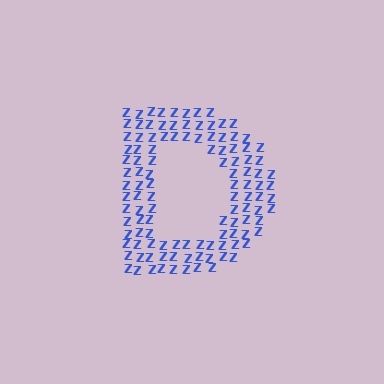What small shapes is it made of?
It is made of small letter Z's.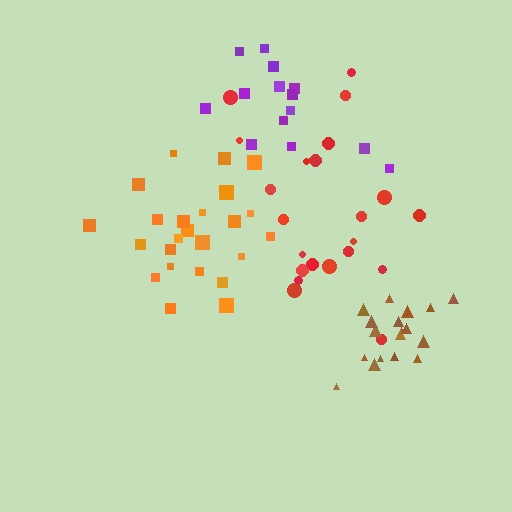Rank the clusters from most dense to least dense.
brown, orange, red, purple.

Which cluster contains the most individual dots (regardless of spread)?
Orange (24).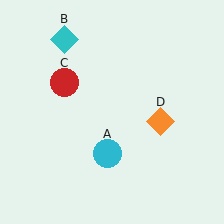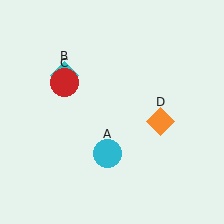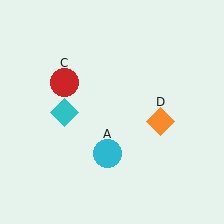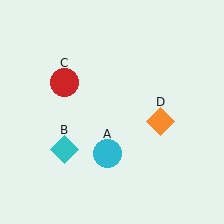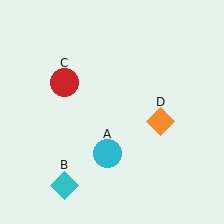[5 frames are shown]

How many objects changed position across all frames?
1 object changed position: cyan diamond (object B).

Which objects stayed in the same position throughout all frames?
Cyan circle (object A) and red circle (object C) and orange diamond (object D) remained stationary.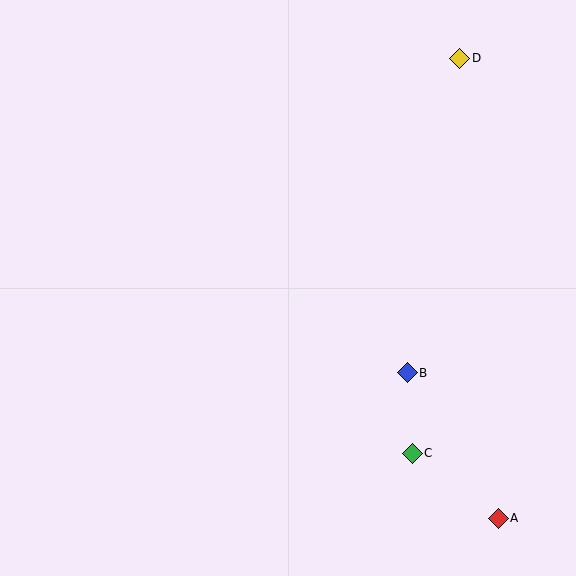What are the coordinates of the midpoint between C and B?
The midpoint between C and B is at (410, 413).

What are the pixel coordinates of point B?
Point B is at (407, 373).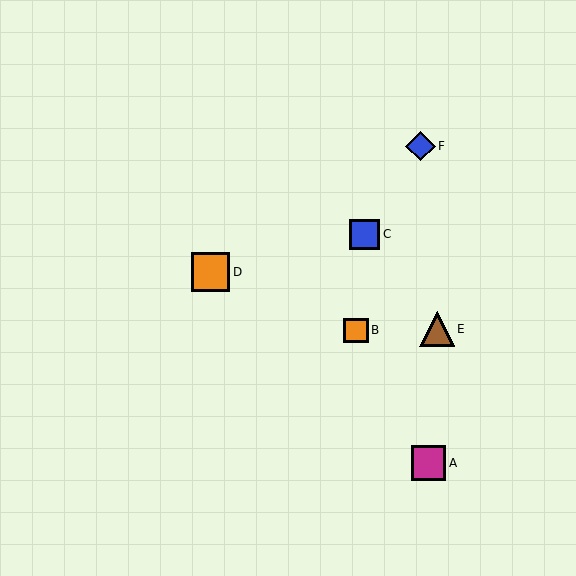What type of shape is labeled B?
Shape B is an orange square.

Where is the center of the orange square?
The center of the orange square is at (210, 272).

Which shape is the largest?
The orange square (labeled D) is the largest.